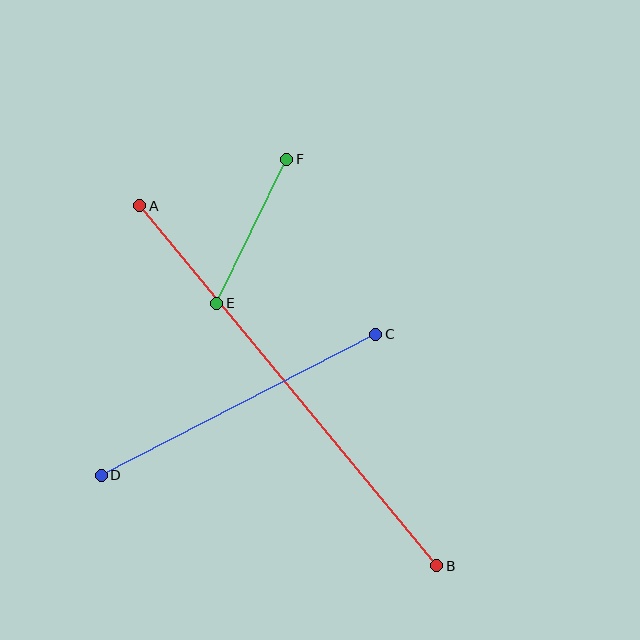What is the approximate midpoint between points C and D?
The midpoint is at approximately (239, 405) pixels.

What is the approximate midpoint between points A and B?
The midpoint is at approximately (288, 386) pixels.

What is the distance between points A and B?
The distance is approximately 467 pixels.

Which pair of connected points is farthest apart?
Points A and B are farthest apart.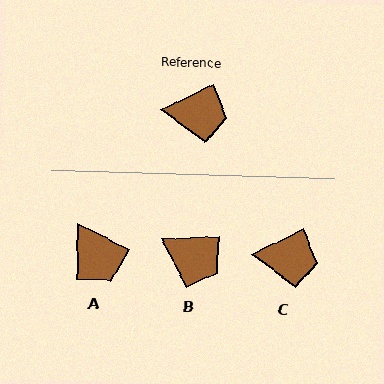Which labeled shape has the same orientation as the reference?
C.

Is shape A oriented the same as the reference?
No, it is off by about 53 degrees.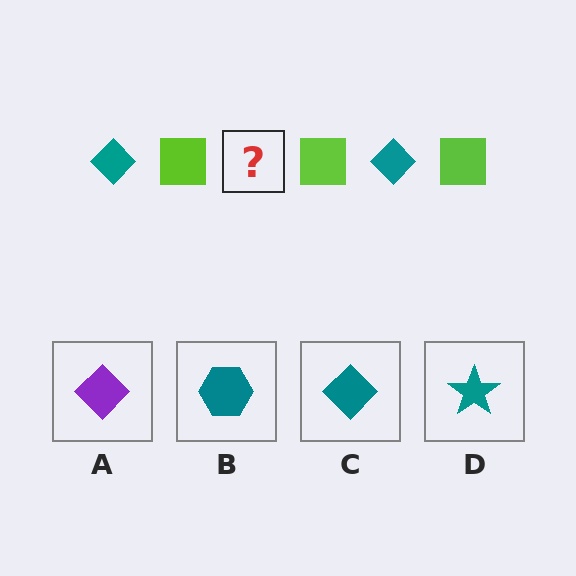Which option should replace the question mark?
Option C.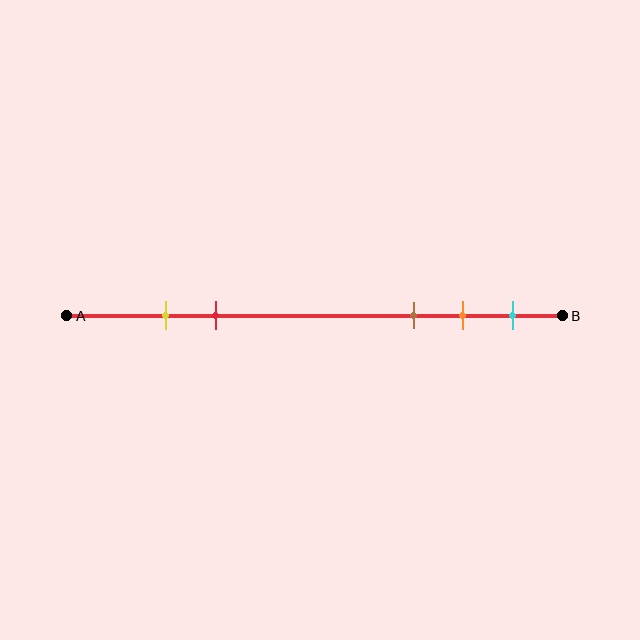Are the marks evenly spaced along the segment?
No, the marks are not evenly spaced.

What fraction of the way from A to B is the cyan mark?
The cyan mark is approximately 90% (0.9) of the way from A to B.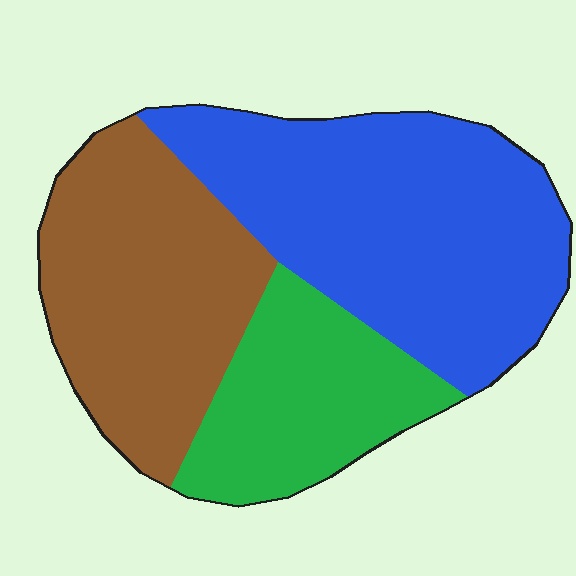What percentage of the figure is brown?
Brown covers 33% of the figure.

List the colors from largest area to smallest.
From largest to smallest: blue, brown, green.